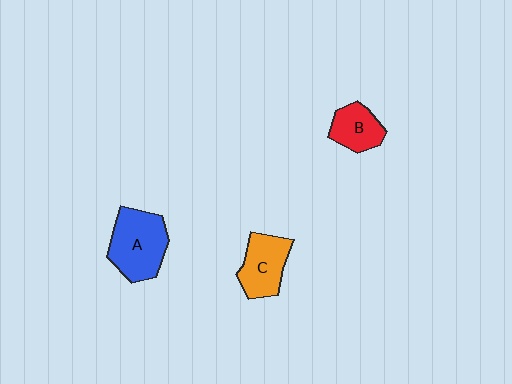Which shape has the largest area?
Shape A (blue).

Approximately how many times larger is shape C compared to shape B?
Approximately 1.3 times.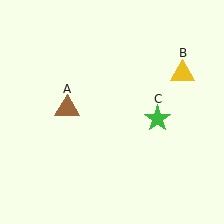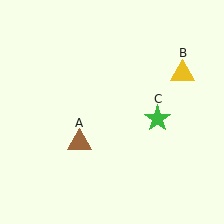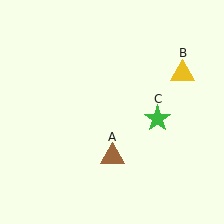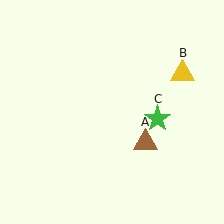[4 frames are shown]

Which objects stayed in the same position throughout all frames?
Yellow triangle (object B) and green star (object C) remained stationary.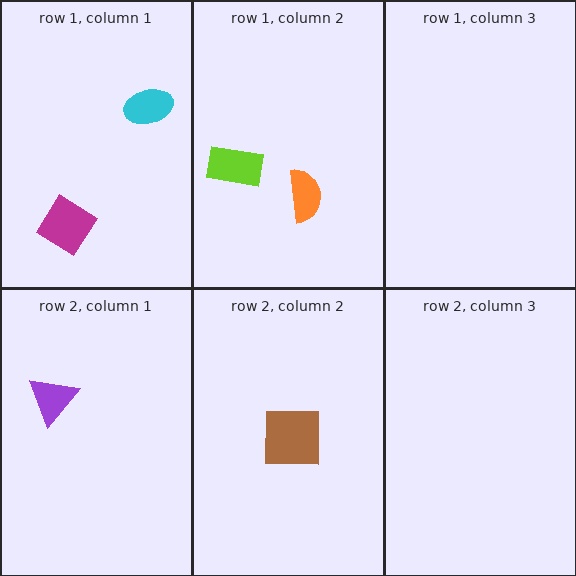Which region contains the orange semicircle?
The row 1, column 2 region.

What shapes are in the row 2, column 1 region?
The purple triangle.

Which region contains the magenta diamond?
The row 1, column 1 region.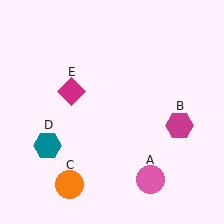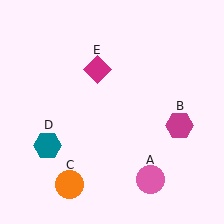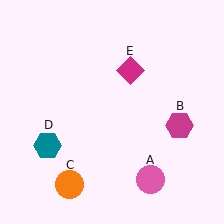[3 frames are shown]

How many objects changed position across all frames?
1 object changed position: magenta diamond (object E).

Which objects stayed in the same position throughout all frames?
Pink circle (object A) and magenta hexagon (object B) and orange circle (object C) and teal hexagon (object D) remained stationary.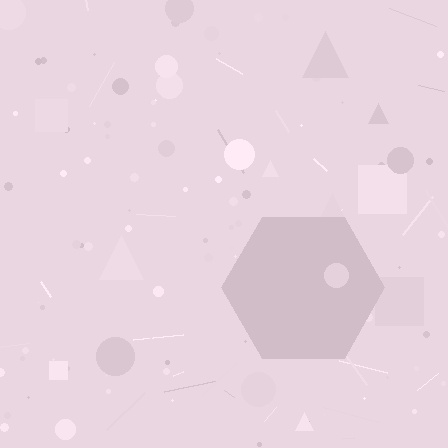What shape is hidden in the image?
A hexagon is hidden in the image.